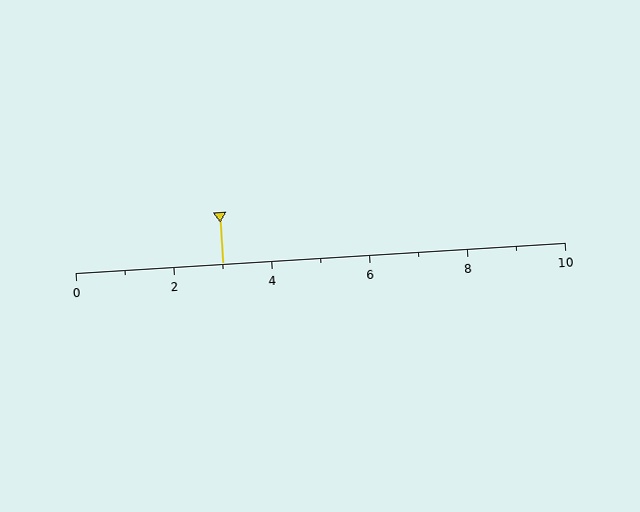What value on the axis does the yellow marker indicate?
The marker indicates approximately 3.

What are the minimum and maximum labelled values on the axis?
The axis runs from 0 to 10.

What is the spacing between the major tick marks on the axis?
The major ticks are spaced 2 apart.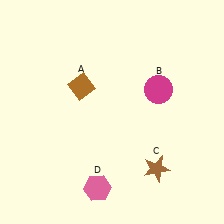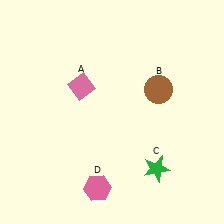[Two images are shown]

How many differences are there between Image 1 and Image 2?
There are 3 differences between the two images.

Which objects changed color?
A changed from brown to pink. B changed from magenta to brown. C changed from brown to green.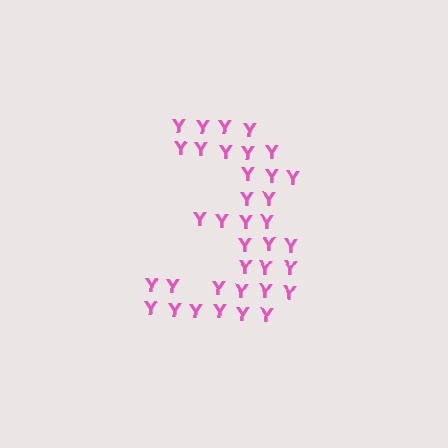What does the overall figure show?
The overall figure shows the digit 3.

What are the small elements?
The small elements are letter Y's.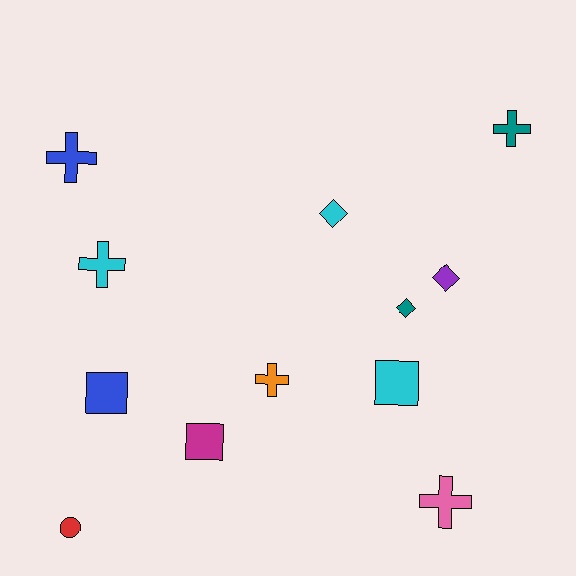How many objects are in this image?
There are 12 objects.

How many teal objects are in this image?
There are 2 teal objects.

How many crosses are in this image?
There are 5 crosses.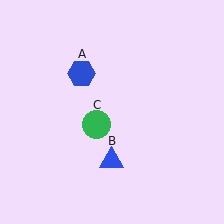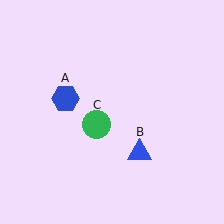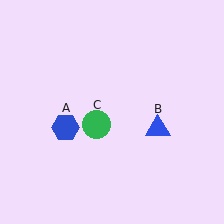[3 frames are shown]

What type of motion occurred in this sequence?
The blue hexagon (object A), blue triangle (object B) rotated counterclockwise around the center of the scene.